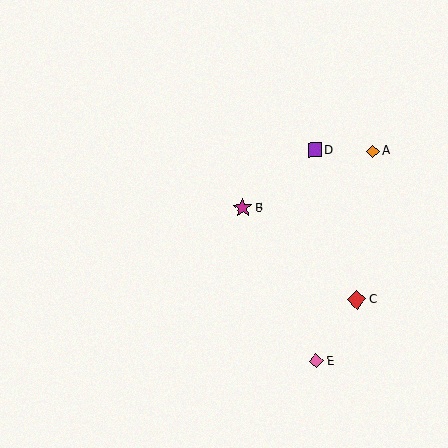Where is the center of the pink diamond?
The center of the pink diamond is at (316, 361).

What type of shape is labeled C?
Shape C is a red diamond.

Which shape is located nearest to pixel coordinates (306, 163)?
The purple square (labeled D) at (315, 150) is nearest to that location.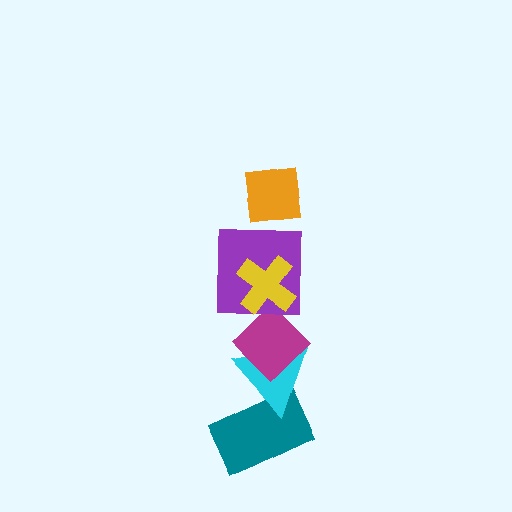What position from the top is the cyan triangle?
The cyan triangle is 5th from the top.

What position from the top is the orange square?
The orange square is 1st from the top.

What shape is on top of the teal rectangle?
The cyan triangle is on top of the teal rectangle.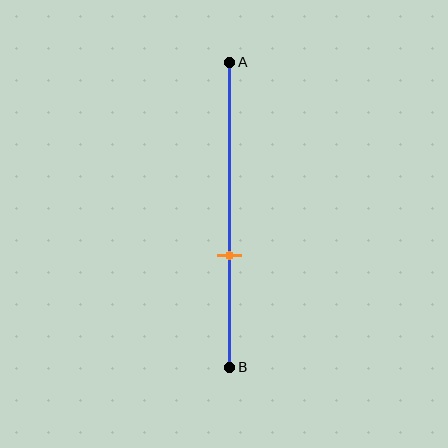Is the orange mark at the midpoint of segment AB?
No, the mark is at about 65% from A, not at the 50% midpoint.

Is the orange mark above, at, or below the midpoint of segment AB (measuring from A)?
The orange mark is below the midpoint of segment AB.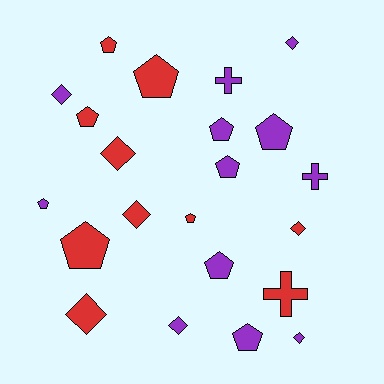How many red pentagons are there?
There are 5 red pentagons.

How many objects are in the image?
There are 22 objects.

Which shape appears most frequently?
Pentagon, with 11 objects.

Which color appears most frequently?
Purple, with 12 objects.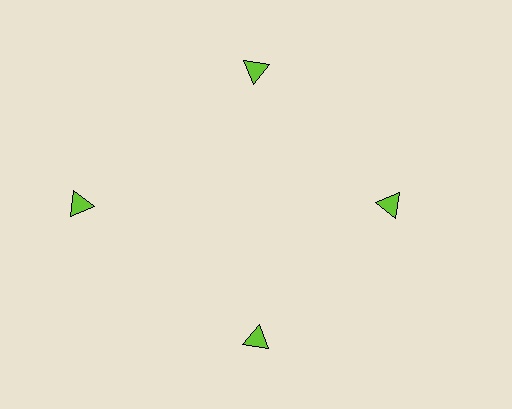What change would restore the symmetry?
The symmetry would be restored by moving it inward, back onto the ring so that all 4 triangles sit at equal angles and equal distance from the center.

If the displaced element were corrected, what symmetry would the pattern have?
It would have 4-fold rotational symmetry — the pattern would map onto itself every 90 degrees.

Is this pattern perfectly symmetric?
No. The 4 lime triangles are arranged in a ring, but one element near the 9 o'clock position is pushed outward from the center, breaking the 4-fold rotational symmetry.